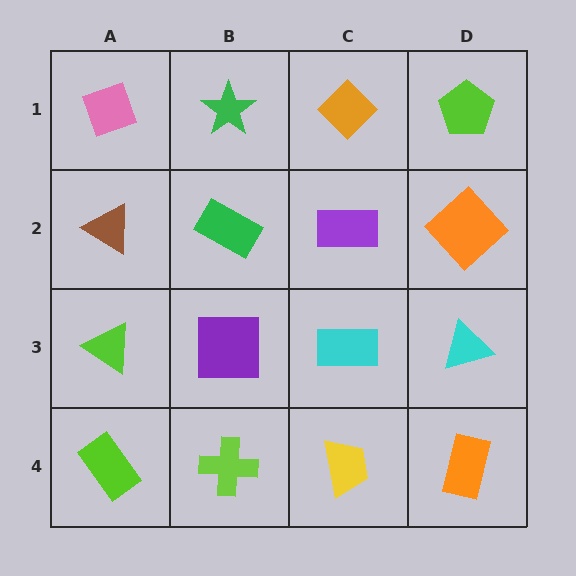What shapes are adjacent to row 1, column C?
A purple rectangle (row 2, column C), a green star (row 1, column B), a lime pentagon (row 1, column D).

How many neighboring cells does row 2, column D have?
3.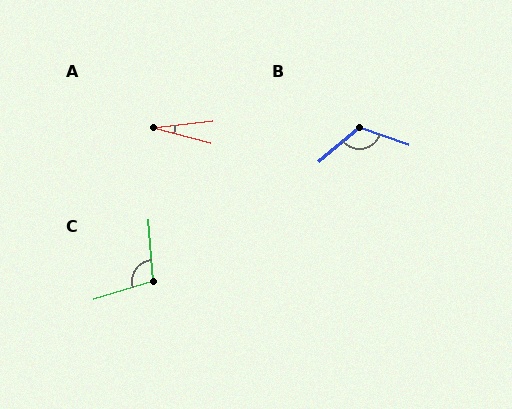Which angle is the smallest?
A, at approximately 21 degrees.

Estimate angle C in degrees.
Approximately 103 degrees.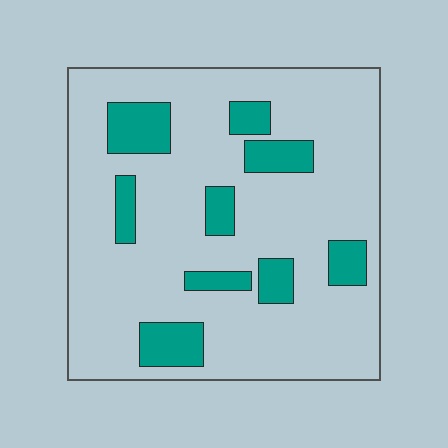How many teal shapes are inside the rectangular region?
9.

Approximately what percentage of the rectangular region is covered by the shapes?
Approximately 20%.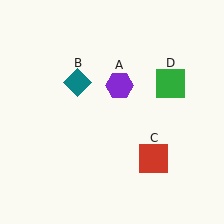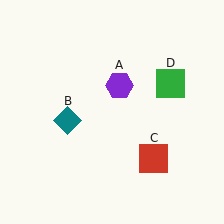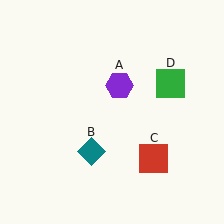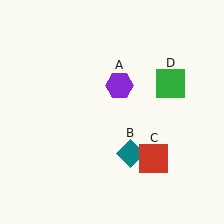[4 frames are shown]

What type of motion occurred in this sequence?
The teal diamond (object B) rotated counterclockwise around the center of the scene.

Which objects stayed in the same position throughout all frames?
Purple hexagon (object A) and red square (object C) and green square (object D) remained stationary.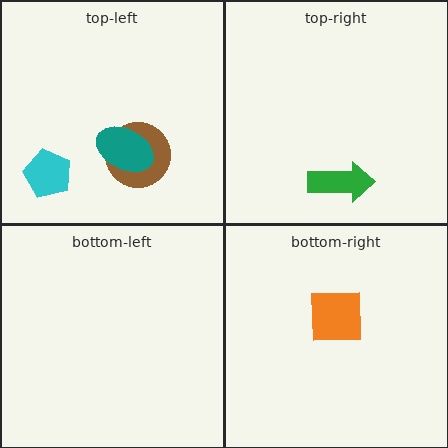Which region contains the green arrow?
The top-right region.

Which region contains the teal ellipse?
The top-left region.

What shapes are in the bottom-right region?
The orange square.